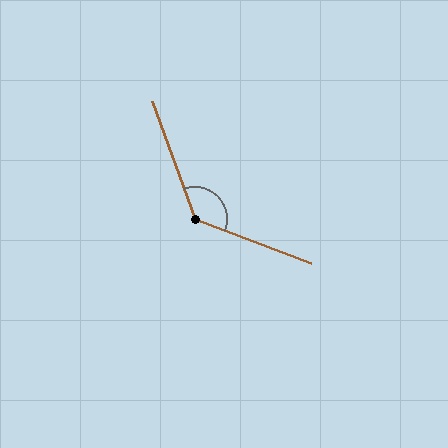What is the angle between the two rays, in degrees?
Approximately 131 degrees.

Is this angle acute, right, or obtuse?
It is obtuse.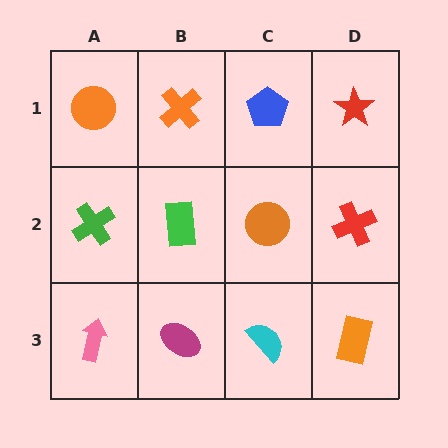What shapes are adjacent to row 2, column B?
An orange cross (row 1, column B), a magenta ellipse (row 3, column B), a green cross (row 2, column A), an orange circle (row 2, column C).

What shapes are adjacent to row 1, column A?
A green cross (row 2, column A), an orange cross (row 1, column B).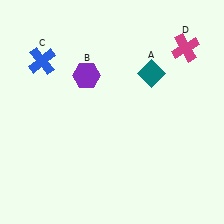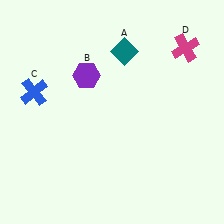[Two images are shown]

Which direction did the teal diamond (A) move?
The teal diamond (A) moved left.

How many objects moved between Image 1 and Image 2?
2 objects moved between the two images.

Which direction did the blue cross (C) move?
The blue cross (C) moved down.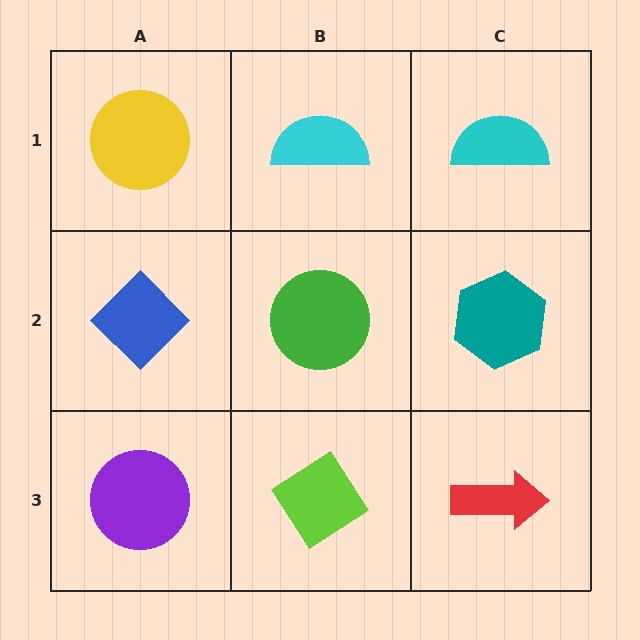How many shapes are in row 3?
3 shapes.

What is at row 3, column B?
A lime diamond.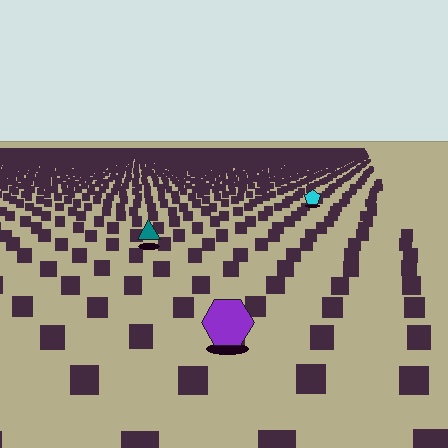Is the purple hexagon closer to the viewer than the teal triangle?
Yes. The purple hexagon is closer — you can tell from the texture gradient: the ground texture is coarser near it.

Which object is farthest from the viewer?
The cyan pentagon is farthest from the viewer. It appears smaller and the ground texture around it is denser.